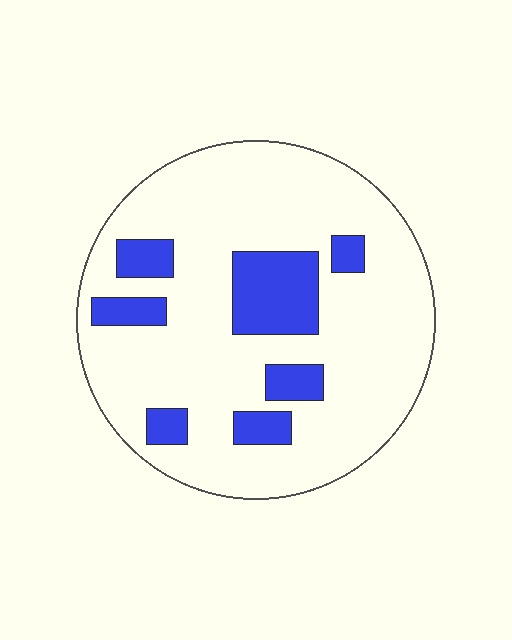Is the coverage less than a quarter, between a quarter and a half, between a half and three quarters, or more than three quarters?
Less than a quarter.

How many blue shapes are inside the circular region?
7.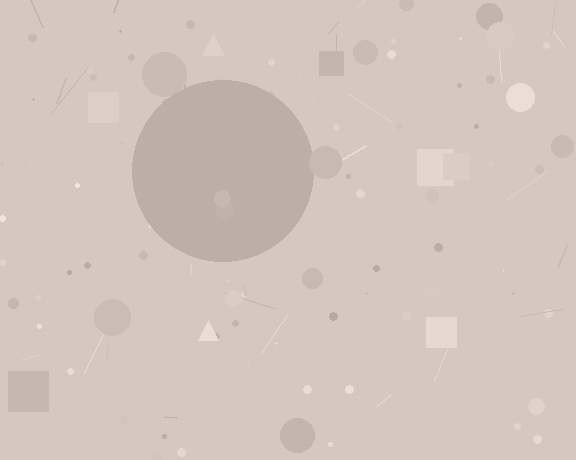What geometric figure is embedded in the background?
A circle is embedded in the background.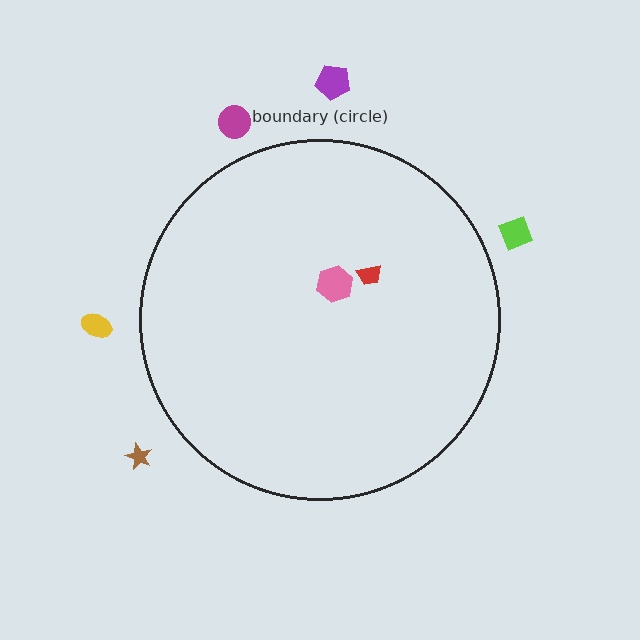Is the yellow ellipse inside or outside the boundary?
Outside.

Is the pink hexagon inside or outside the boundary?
Inside.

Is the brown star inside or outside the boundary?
Outside.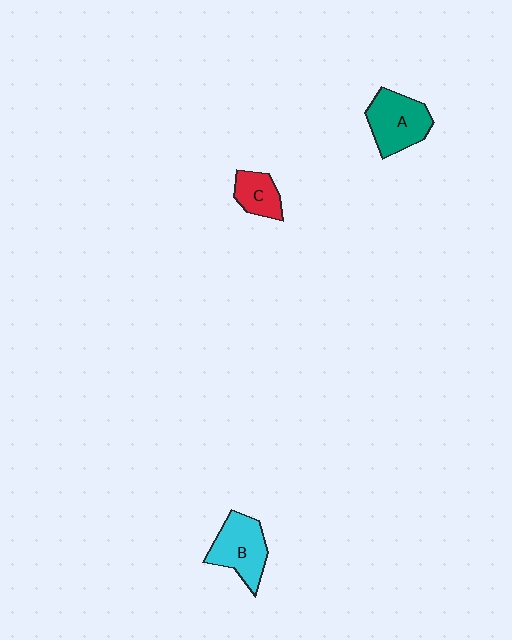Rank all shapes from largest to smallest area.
From largest to smallest: A (teal), B (cyan), C (red).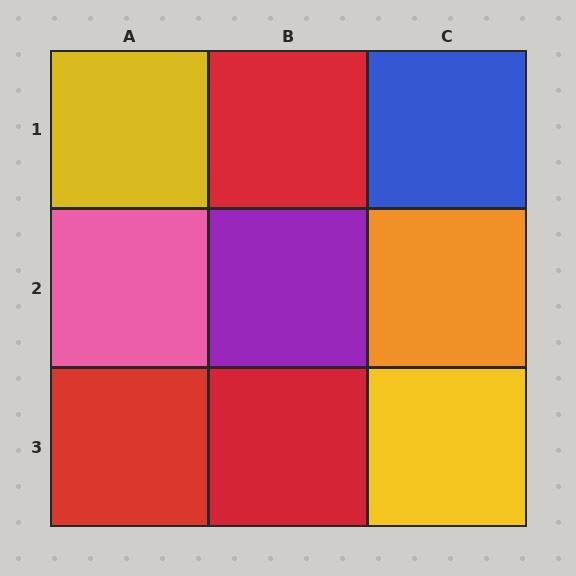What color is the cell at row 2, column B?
Purple.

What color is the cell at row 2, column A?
Pink.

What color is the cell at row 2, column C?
Orange.